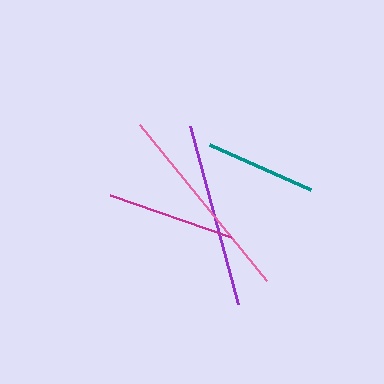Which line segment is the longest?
The pink line is the longest at approximately 201 pixels.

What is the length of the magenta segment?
The magenta segment is approximately 128 pixels long.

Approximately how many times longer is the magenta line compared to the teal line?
The magenta line is approximately 1.2 times the length of the teal line.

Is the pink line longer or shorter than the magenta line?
The pink line is longer than the magenta line.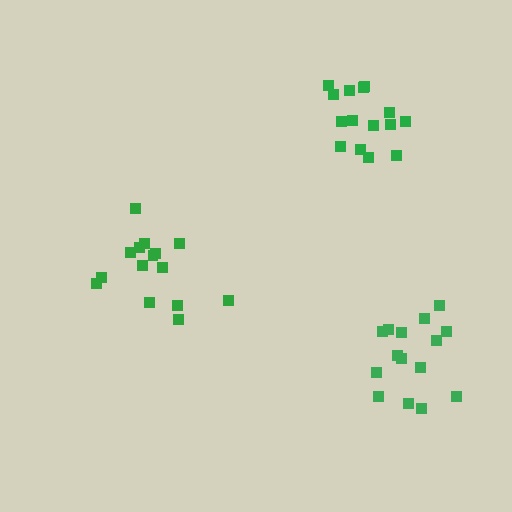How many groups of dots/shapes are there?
There are 3 groups.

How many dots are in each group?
Group 1: 15 dots, Group 2: 15 dots, Group 3: 15 dots (45 total).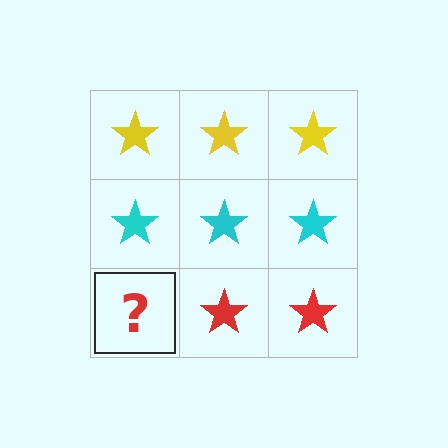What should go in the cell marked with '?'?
The missing cell should contain a red star.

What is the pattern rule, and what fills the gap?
The rule is that each row has a consistent color. The gap should be filled with a red star.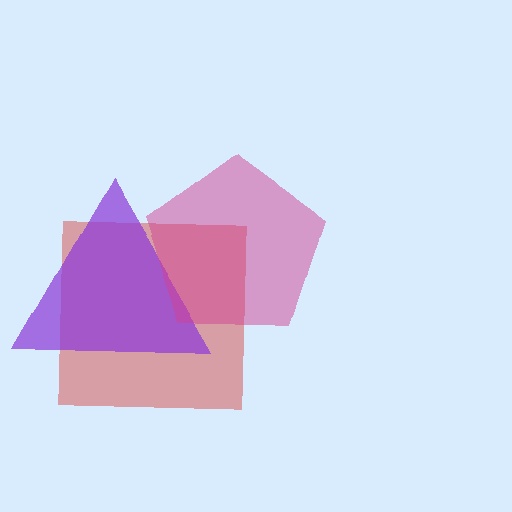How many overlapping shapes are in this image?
There are 3 overlapping shapes in the image.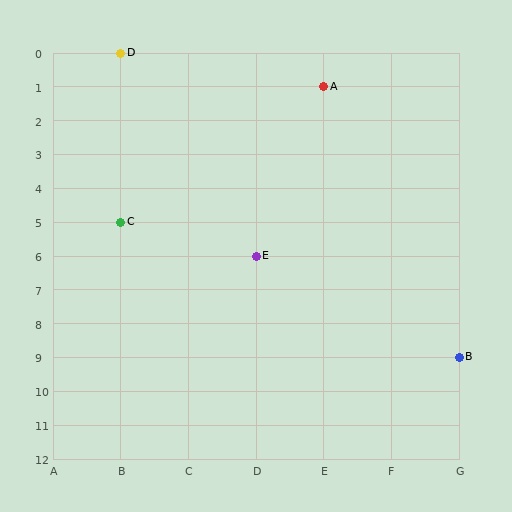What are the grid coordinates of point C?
Point C is at grid coordinates (B, 5).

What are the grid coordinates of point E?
Point E is at grid coordinates (D, 6).